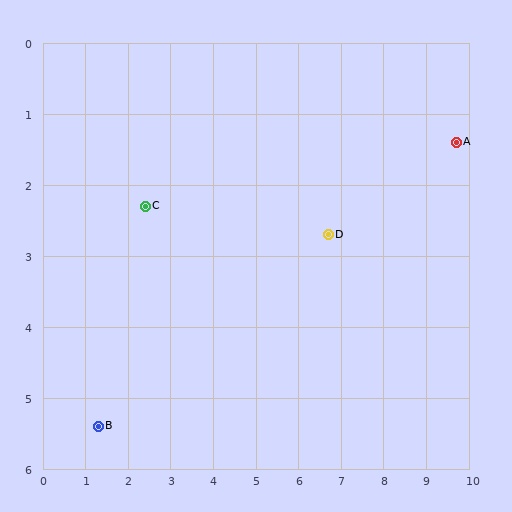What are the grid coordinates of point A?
Point A is at approximately (9.7, 1.4).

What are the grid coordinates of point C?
Point C is at approximately (2.4, 2.3).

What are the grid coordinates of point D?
Point D is at approximately (6.7, 2.7).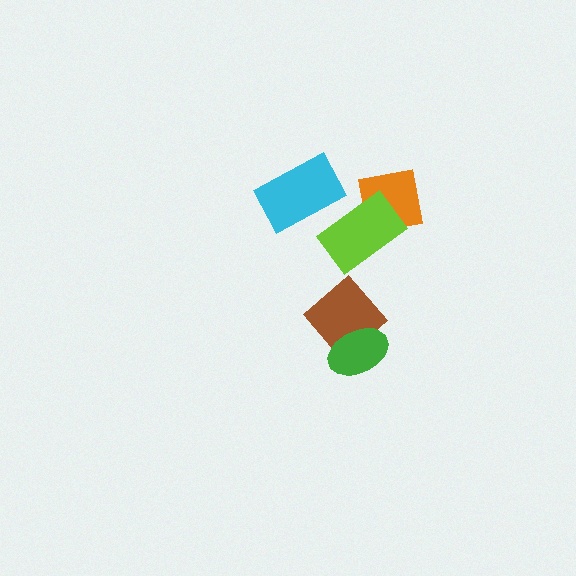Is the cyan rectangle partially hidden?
No, no other shape covers it.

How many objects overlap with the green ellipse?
1 object overlaps with the green ellipse.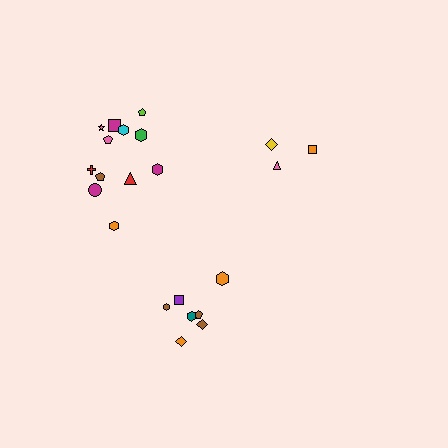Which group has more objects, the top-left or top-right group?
The top-left group.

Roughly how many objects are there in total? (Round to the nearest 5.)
Roughly 20 objects in total.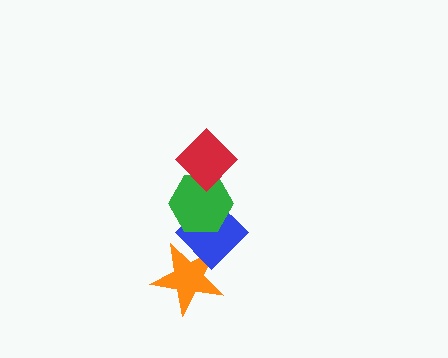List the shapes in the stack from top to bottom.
From top to bottom: the red diamond, the green hexagon, the blue diamond, the orange star.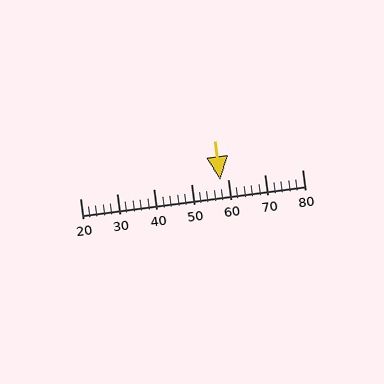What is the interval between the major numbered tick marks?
The major tick marks are spaced 10 units apart.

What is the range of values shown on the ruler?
The ruler shows values from 20 to 80.